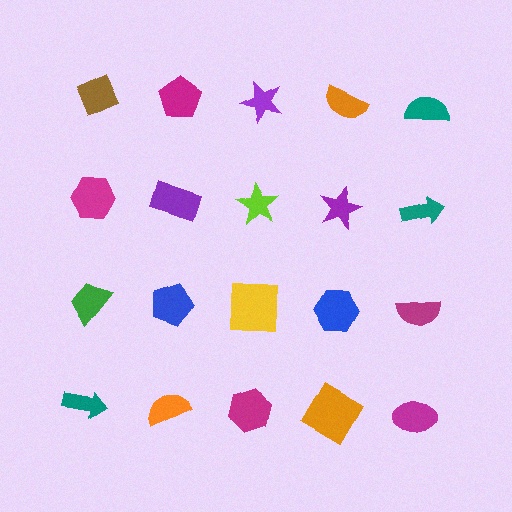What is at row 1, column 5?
A teal semicircle.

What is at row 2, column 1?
A magenta hexagon.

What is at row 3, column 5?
A magenta semicircle.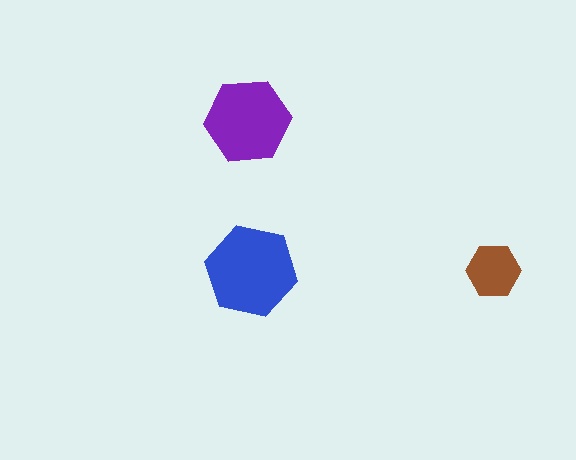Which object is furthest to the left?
The purple hexagon is leftmost.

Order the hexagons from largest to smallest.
the blue one, the purple one, the brown one.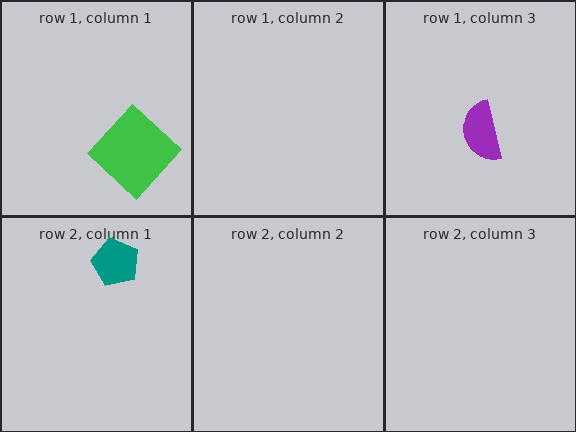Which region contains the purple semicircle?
The row 1, column 3 region.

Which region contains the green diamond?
The row 1, column 1 region.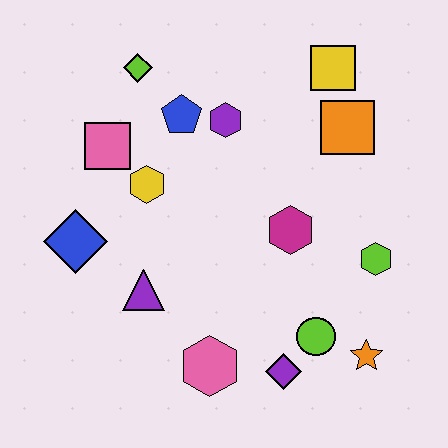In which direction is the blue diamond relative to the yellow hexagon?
The blue diamond is to the left of the yellow hexagon.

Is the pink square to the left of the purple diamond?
Yes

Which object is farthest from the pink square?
The orange star is farthest from the pink square.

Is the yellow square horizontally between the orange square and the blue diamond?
Yes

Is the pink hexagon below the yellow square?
Yes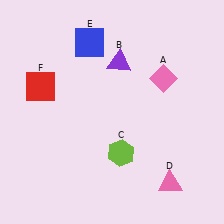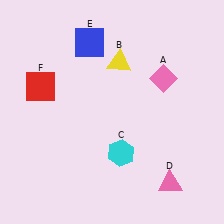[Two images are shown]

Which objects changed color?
B changed from purple to yellow. C changed from lime to cyan.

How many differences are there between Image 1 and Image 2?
There are 2 differences between the two images.